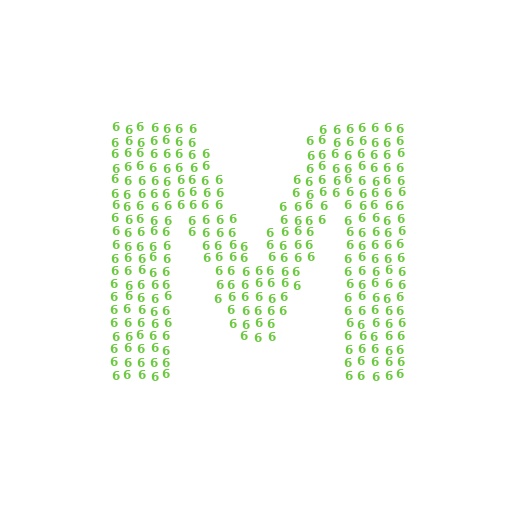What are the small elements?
The small elements are digit 6's.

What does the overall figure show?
The overall figure shows the letter M.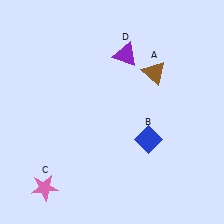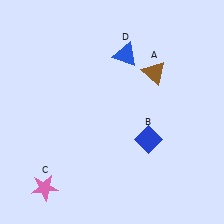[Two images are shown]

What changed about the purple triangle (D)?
In Image 1, D is purple. In Image 2, it changed to blue.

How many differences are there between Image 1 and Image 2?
There is 1 difference between the two images.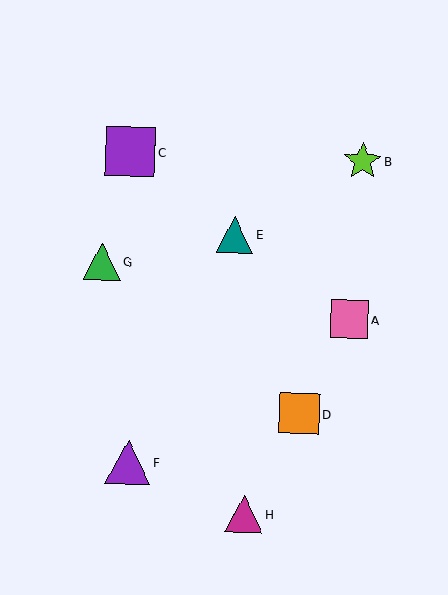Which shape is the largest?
The purple square (labeled C) is the largest.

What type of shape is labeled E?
Shape E is a teal triangle.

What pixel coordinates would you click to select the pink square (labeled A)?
Click at (349, 319) to select the pink square A.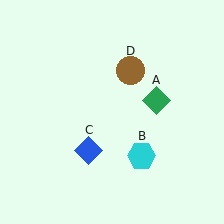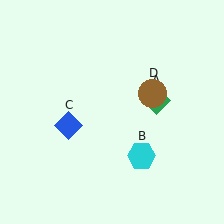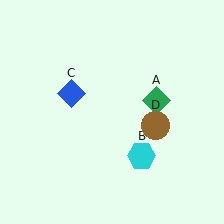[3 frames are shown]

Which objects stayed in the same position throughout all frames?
Green diamond (object A) and cyan hexagon (object B) remained stationary.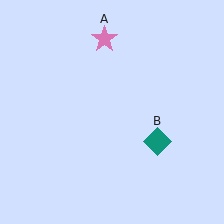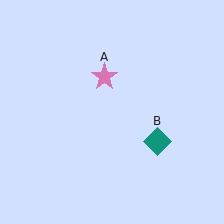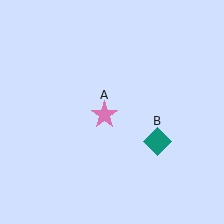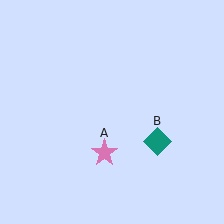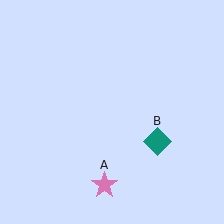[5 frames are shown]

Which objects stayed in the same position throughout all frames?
Teal diamond (object B) remained stationary.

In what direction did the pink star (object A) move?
The pink star (object A) moved down.